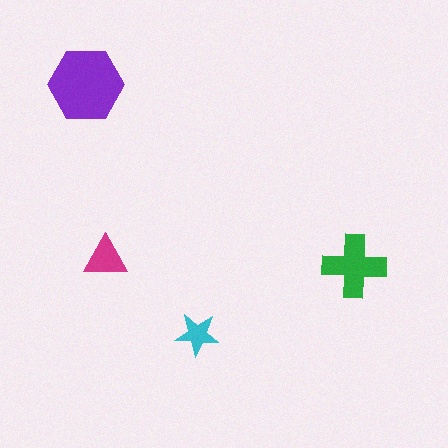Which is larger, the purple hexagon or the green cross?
The purple hexagon.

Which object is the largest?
The purple hexagon.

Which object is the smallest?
The cyan star.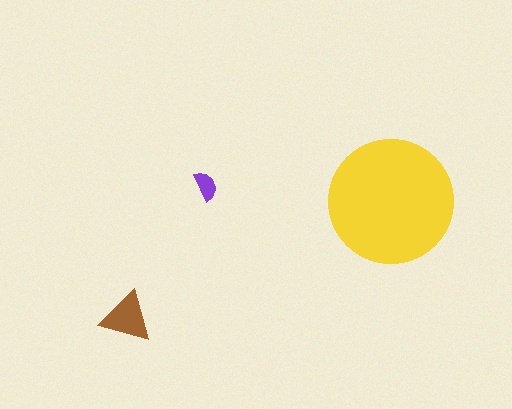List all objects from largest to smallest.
The yellow circle, the brown triangle, the purple semicircle.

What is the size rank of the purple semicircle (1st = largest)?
3rd.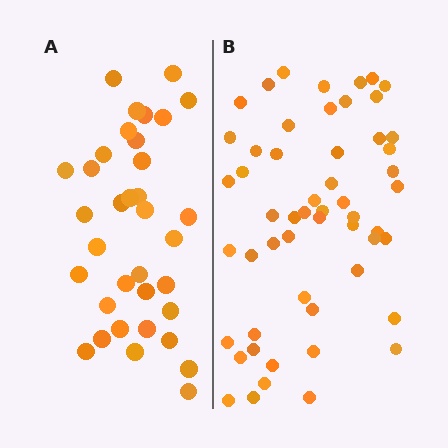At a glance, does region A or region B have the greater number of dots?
Region B (the right region) has more dots.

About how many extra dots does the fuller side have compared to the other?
Region B has approximately 20 more dots than region A.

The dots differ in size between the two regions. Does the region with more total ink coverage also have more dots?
No. Region A has more total ink coverage because its dots are larger, but region B actually contains more individual dots. Total area can be misleading — the number of items is what matters here.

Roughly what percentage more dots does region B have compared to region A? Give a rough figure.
About 55% more.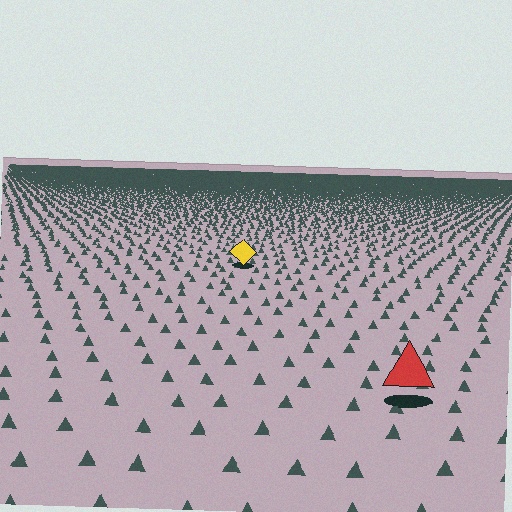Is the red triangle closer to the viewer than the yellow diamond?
Yes. The red triangle is closer — you can tell from the texture gradient: the ground texture is coarser near it.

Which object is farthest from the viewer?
The yellow diamond is farthest from the viewer. It appears smaller and the ground texture around it is denser.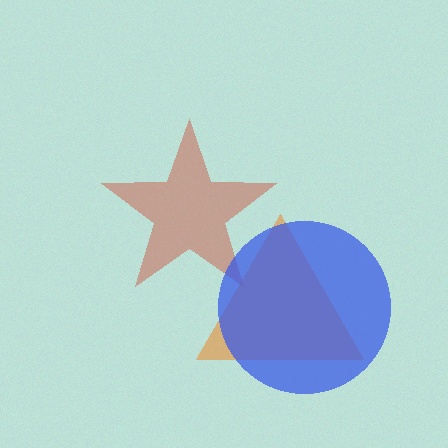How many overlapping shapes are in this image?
There are 3 overlapping shapes in the image.